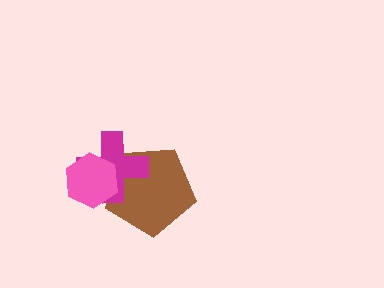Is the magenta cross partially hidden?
Yes, it is partially covered by another shape.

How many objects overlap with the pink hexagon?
2 objects overlap with the pink hexagon.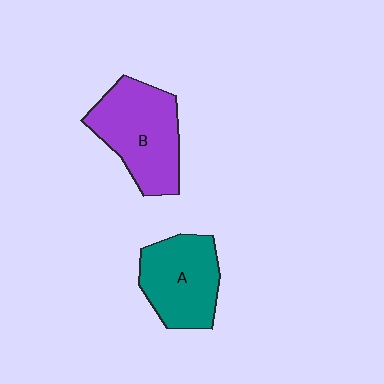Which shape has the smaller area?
Shape A (teal).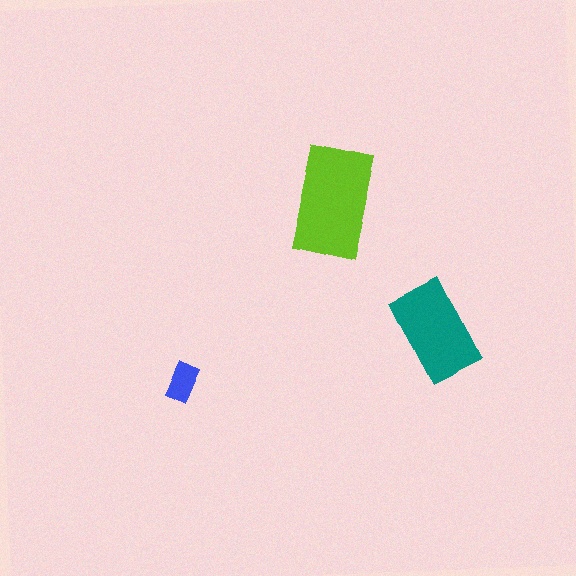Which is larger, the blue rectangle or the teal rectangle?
The teal one.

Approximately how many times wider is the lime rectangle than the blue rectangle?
About 3 times wider.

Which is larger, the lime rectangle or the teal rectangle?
The lime one.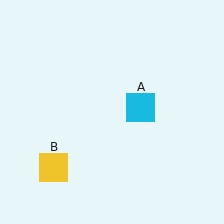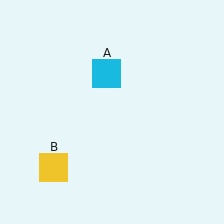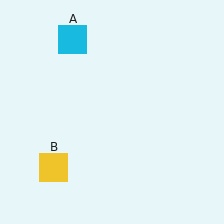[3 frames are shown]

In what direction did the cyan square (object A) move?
The cyan square (object A) moved up and to the left.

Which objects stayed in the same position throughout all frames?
Yellow square (object B) remained stationary.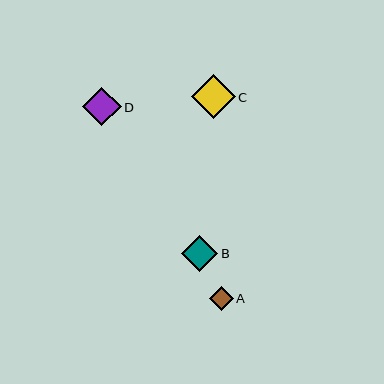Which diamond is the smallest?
Diamond A is the smallest with a size of approximately 24 pixels.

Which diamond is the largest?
Diamond C is the largest with a size of approximately 44 pixels.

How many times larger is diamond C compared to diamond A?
Diamond C is approximately 1.8 times the size of diamond A.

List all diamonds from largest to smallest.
From largest to smallest: C, D, B, A.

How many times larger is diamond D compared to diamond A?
Diamond D is approximately 1.6 times the size of diamond A.